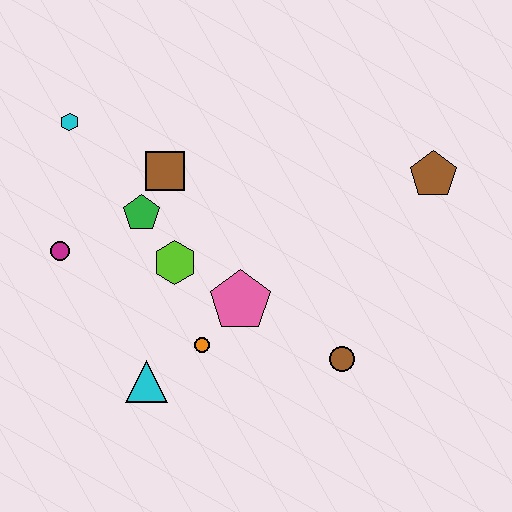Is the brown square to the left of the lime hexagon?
Yes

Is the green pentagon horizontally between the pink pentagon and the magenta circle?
Yes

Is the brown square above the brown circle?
Yes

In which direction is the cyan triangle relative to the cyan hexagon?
The cyan triangle is below the cyan hexagon.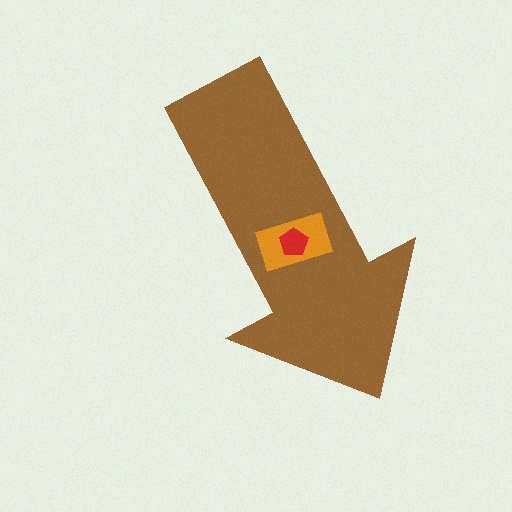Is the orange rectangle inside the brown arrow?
Yes.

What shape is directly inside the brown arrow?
The orange rectangle.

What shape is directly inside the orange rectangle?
The red pentagon.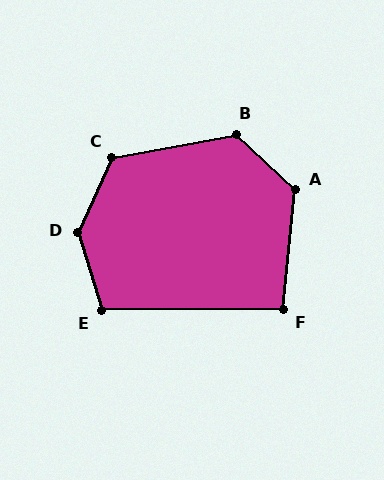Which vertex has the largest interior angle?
D, at approximately 138 degrees.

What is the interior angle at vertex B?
Approximately 126 degrees (obtuse).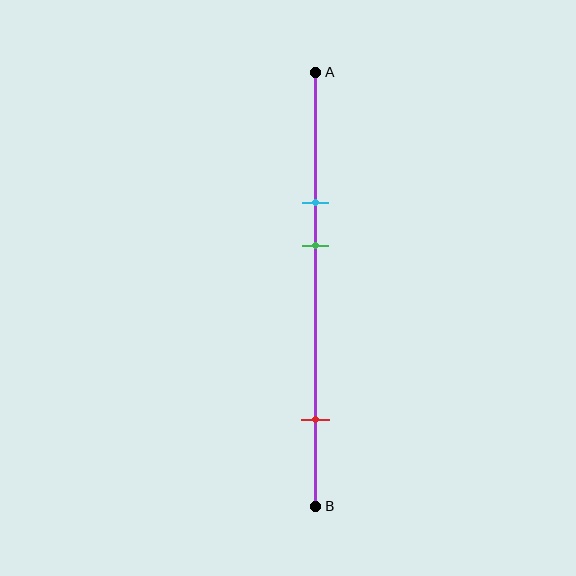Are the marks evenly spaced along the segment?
No, the marks are not evenly spaced.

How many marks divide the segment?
There are 3 marks dividing the segment.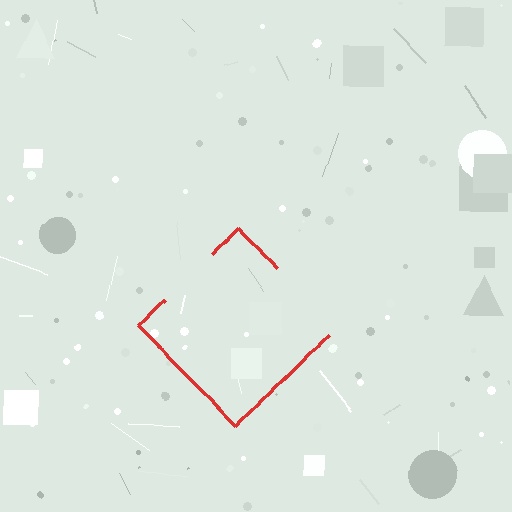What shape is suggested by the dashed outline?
The dashed outline suggests a diamond.